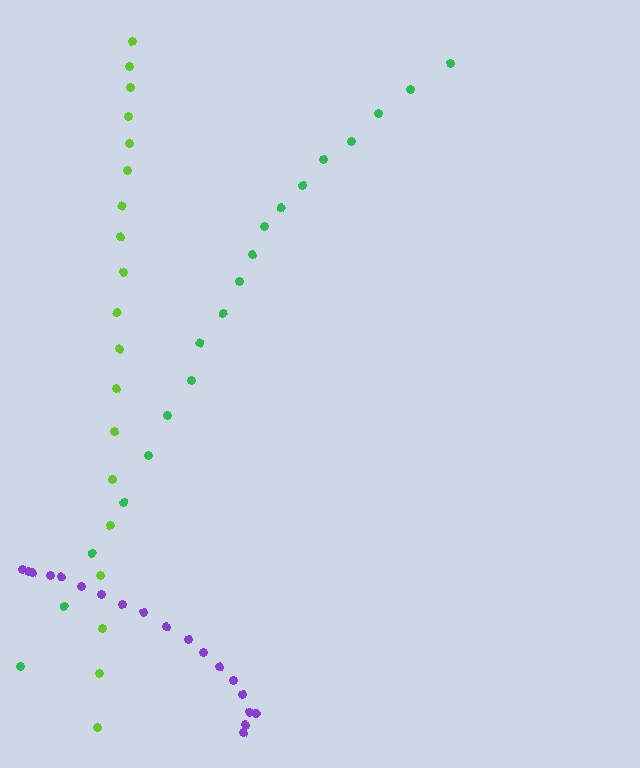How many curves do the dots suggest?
There are 3 distinct paths.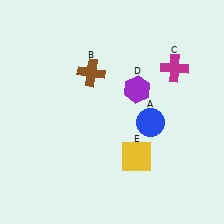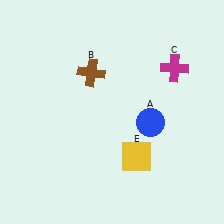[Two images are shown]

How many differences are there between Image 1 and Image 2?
There is 1 difference between the two images.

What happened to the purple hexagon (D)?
The purple hexagon (D) was removed in Image 2. It was in the top-right area of Image 1.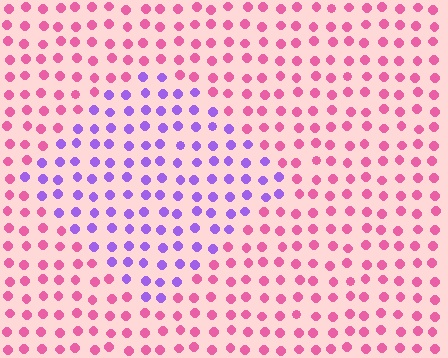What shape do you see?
I see a diamond.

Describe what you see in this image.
The image is filled with small pink elements in a uniform arrangement. A diamond-shaped region is visible where the elements are tinted to a slightly different hue, forming a subtle color boundary.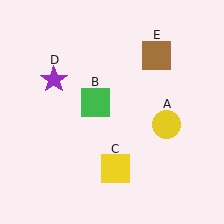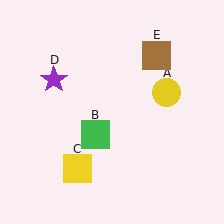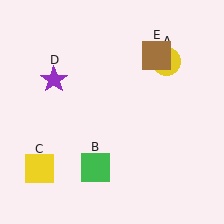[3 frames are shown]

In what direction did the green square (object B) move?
The green square (object B) moved down.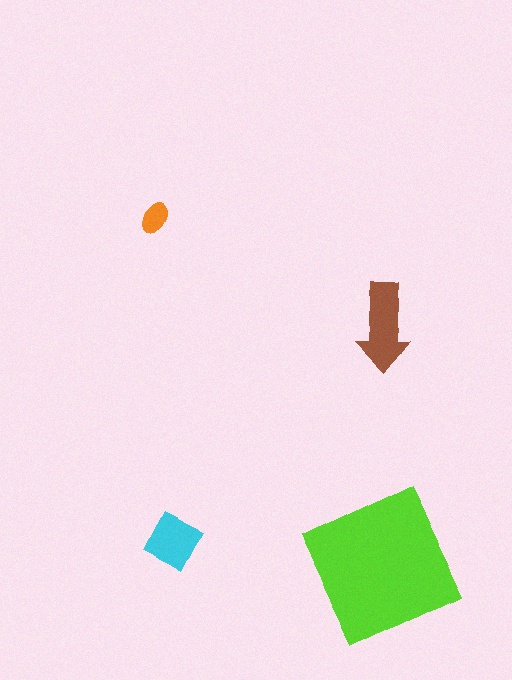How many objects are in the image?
There are 4 objects in the image.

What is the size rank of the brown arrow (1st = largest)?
2nd.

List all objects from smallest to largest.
The orange ellipse, the cyan diamond, the brown arrow, the lime square.